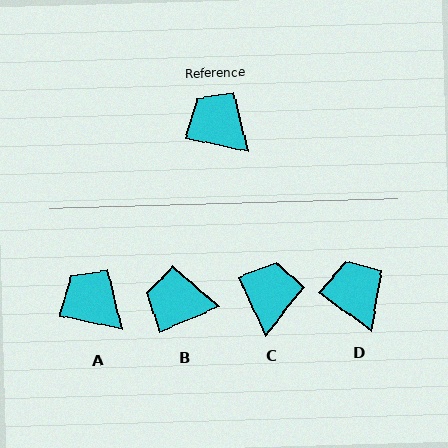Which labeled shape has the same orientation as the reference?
A.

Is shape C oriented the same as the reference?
No, it is off by about 52 degrees.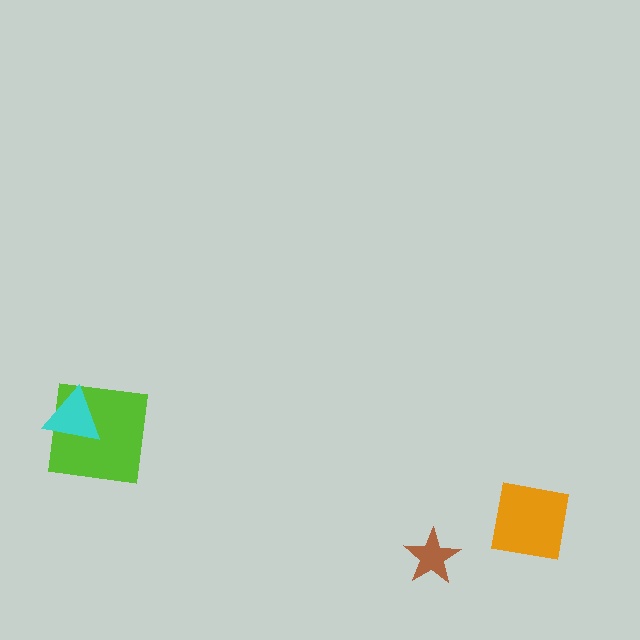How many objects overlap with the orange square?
0 objects overlap with the orange square.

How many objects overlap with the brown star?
0 objects overlap with the brown star.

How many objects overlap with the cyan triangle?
1 object overlaps with the cyan triangle.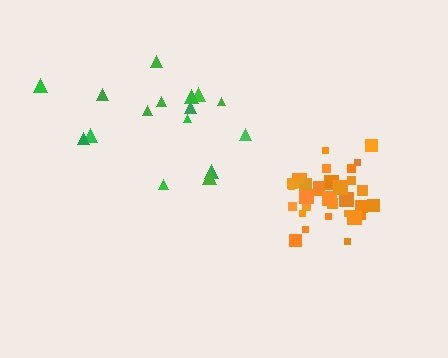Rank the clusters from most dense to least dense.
orange, green.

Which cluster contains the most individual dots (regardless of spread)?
Orange (35).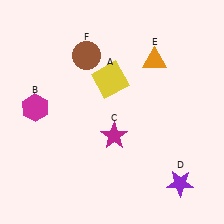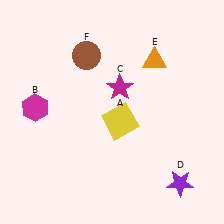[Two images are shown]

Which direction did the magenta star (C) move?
The magenta star (C) moved up.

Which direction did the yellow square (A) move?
The yellow square (A) moved down.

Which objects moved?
The objects that moved are: the yellow square (A), the magenta star (C).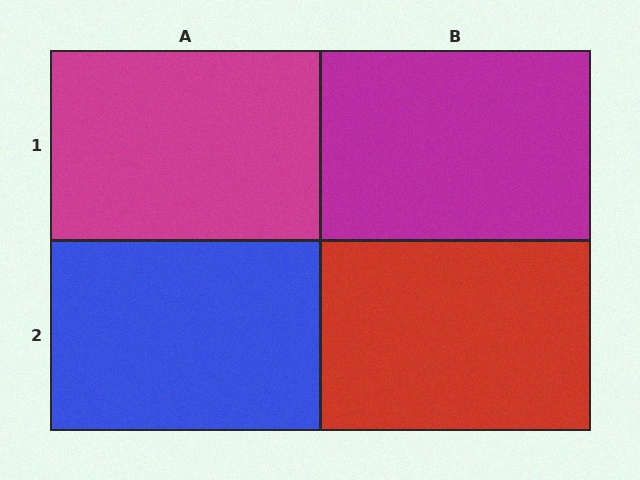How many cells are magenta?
2 cells are magenta.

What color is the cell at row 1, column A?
Magenta.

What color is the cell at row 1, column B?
Magenta.